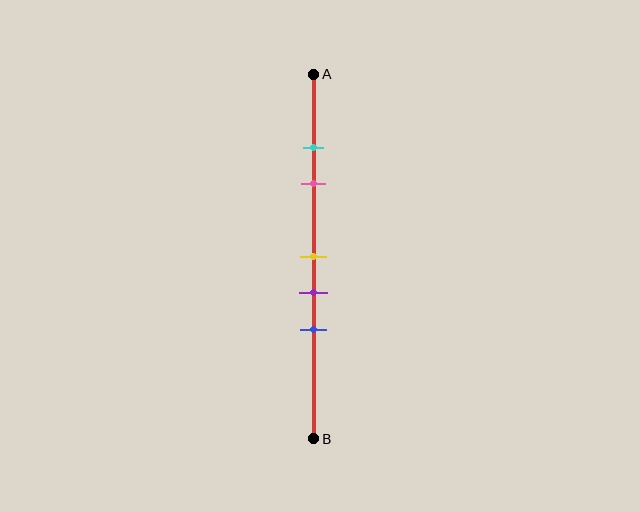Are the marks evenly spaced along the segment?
No, the marks are not evenly spaced.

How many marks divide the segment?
There are 5 marks dividing the segment.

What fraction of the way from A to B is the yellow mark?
The yellow mark is approximately 50% (0.5) of the way from A to B.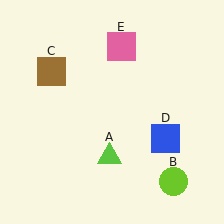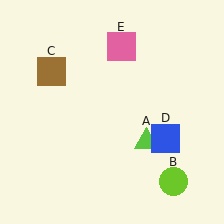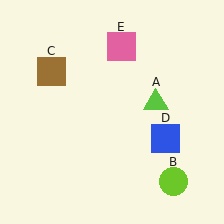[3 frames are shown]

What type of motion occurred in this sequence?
The lime triangle (object A) rotated counterclockwise around the center of the scene.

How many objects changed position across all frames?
1 object changed position: lime triangle (object A).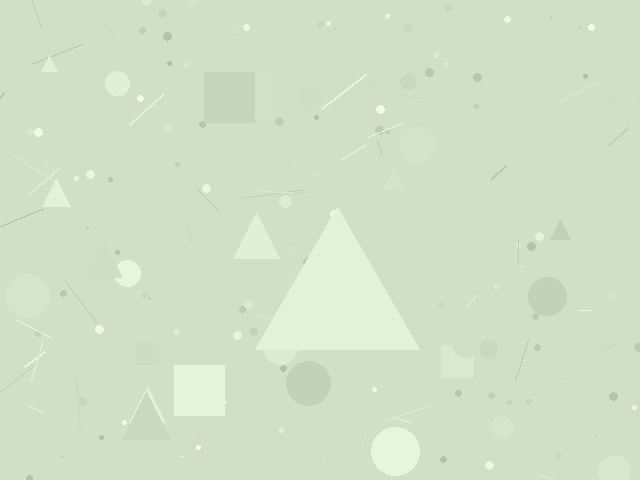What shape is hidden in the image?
A triangle is hidden in the image.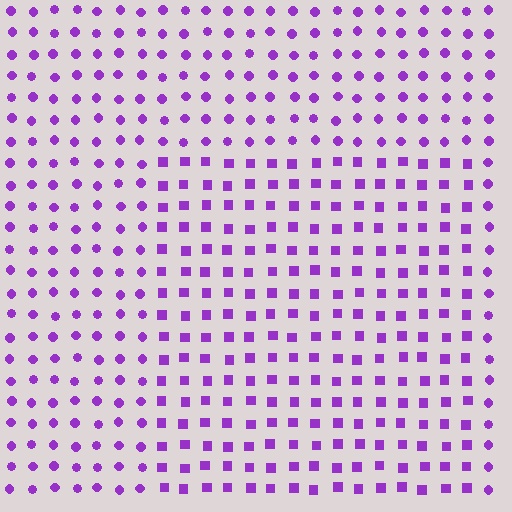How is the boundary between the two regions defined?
The boundary is defined by a change in element shape: squares inside vs. circles outside. All elements share the same color and spacing.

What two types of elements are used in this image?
The image uses squares inside the rectangle region and circles outside it.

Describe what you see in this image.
The image is filled with small purple elements arranged in a uniform grid. A rectangle-shaped region contains squares, while the surrounding area contains circles. The boundary is defined purely by the change in element shape.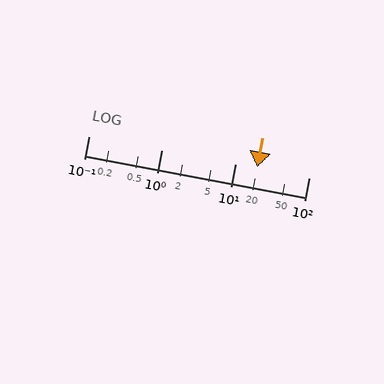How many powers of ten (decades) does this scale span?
The scale spans 3 decades, from 0.1 to 100.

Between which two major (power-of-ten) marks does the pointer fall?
The pointer is between 10 and 100.